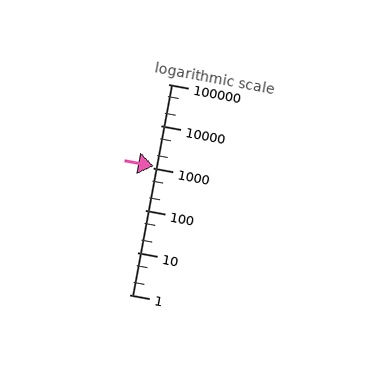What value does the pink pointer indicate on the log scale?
The pointer indicates approximately 1100.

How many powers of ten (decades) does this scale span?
The scale spans 5 decades, from 1 to 100000.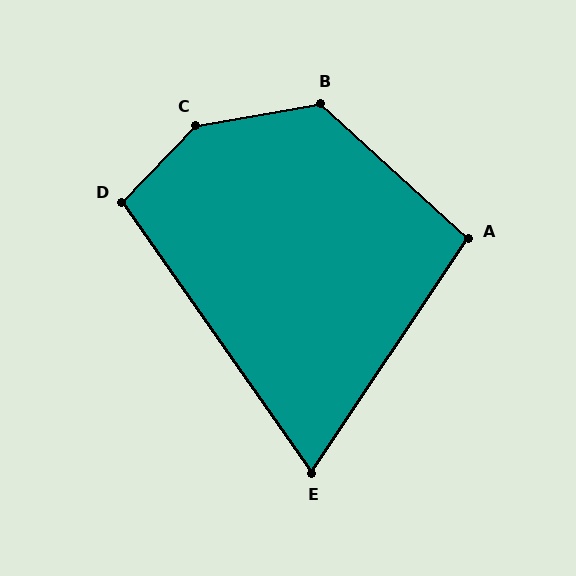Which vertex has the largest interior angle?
C, at approximately 144 degrees.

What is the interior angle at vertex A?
Approximately 99 degrees (obtuse).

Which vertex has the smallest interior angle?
E, at approximately 69 degrees.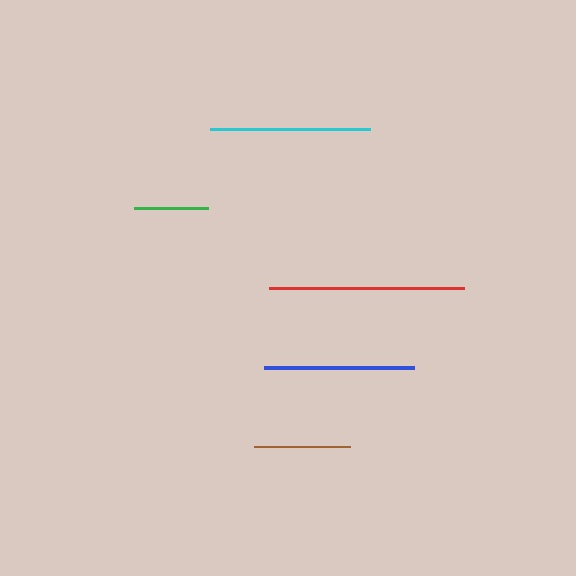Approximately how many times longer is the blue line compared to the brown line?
The blue line is approximately 1.6 times the length of the brown line.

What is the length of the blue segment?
The blue segment is approximately 150 pixels long.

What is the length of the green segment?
The green segment is approximately 75 pixels long.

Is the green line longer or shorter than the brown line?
The brown line is longer than the green line.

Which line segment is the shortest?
The green line is the shortest at approximately 75 pixels.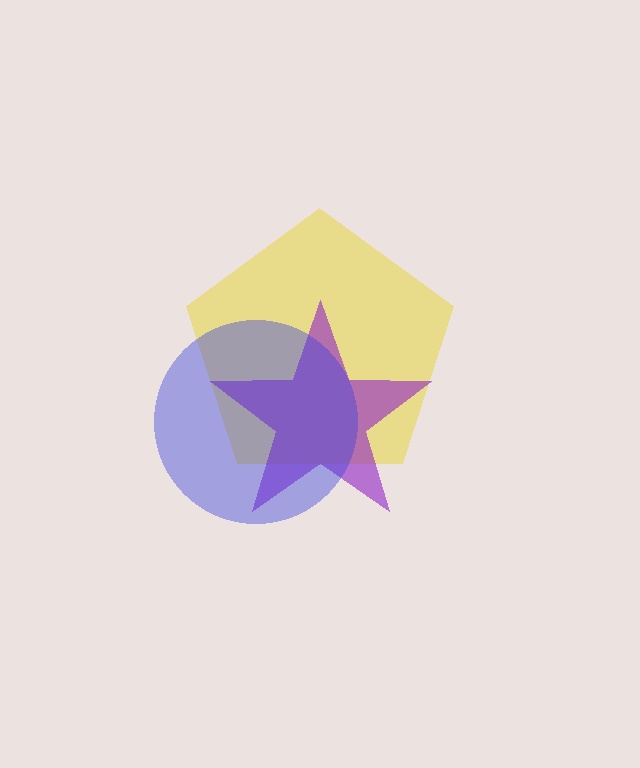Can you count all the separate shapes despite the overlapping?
Yes, there are 3 separate shapes.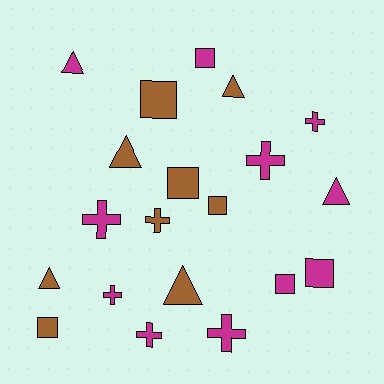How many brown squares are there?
There are 4 brown squares.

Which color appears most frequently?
Magenta, with 11 objects.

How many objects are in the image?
There are 20 objects.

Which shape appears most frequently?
Cross, with 7 objects.